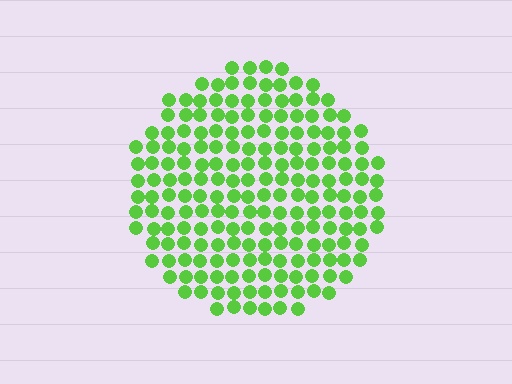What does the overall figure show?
The overall figure shows a circle.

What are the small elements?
The small elements are circles.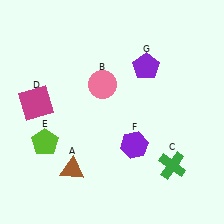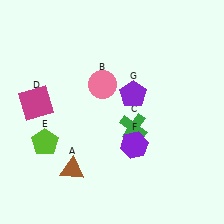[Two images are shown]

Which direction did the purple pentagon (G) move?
The purple pentagon (G) moved down.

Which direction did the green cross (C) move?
The green cross (C) moved left.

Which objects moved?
The objects that moved are: the green cross (C), the purple pentagon (G).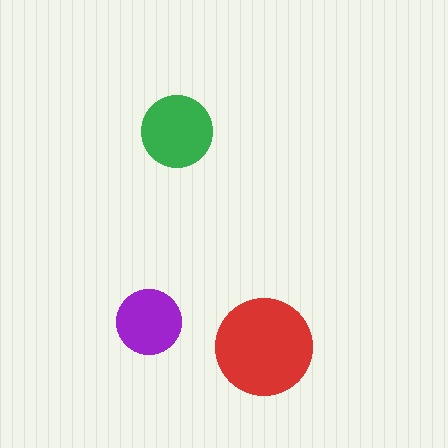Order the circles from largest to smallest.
the red one, the green one, the purple one.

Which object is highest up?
The green circle is topmost.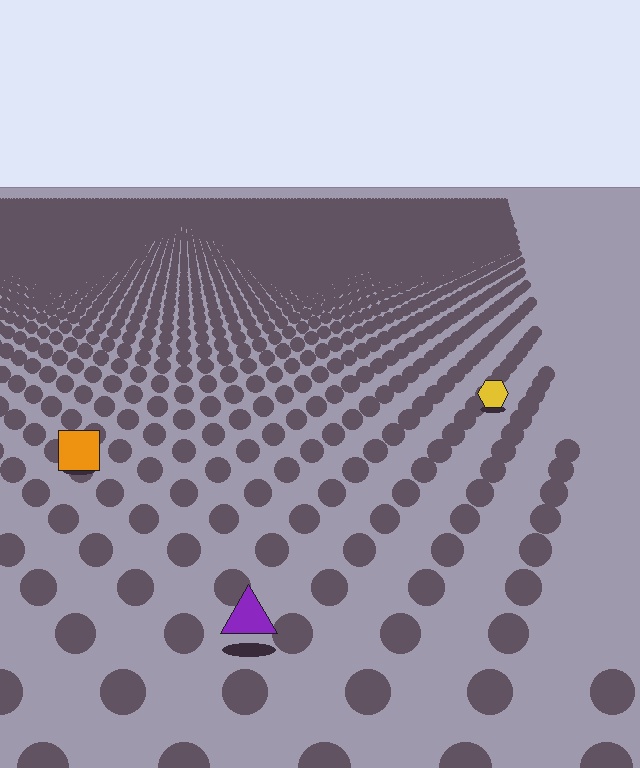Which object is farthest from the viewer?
The yellow hexagon is farthest from the viewer. It appears smaller and the ground texture around it is denser.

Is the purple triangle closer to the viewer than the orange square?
Yes. The purple triangle is closer — you can tell from the texture gradient: the ground texture is coarser near it.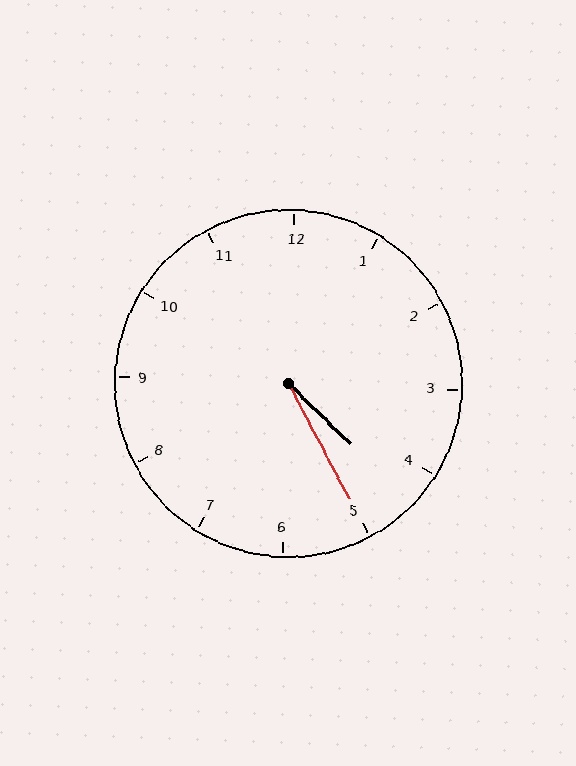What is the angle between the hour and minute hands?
Approximately 18 degrees.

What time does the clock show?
4:25.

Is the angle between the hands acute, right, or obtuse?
It is acute.